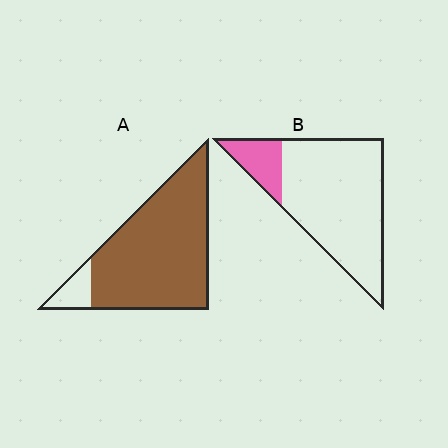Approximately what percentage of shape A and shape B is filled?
A is approximately 90% and B is approximately 15%.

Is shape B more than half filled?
No.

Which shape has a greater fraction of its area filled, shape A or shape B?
Shape A.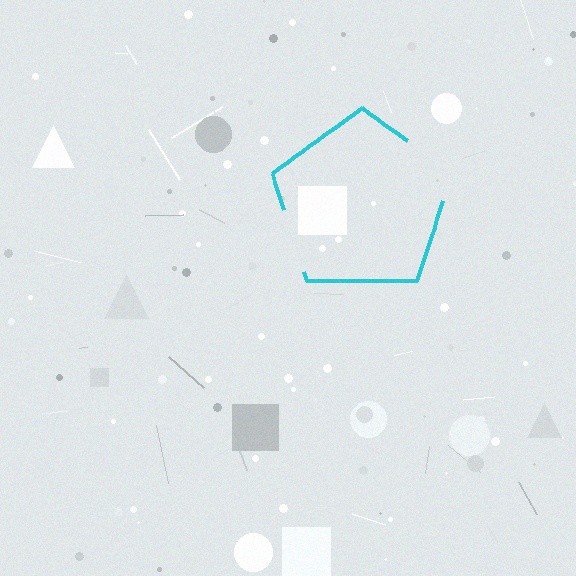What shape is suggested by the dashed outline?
The dashed outline suggests a pentagon.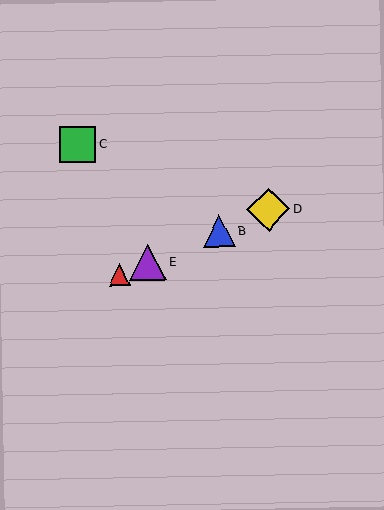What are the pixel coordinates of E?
Object E is at (148, 263).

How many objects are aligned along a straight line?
4 objects (A, B, D, E) are aligned along a straight line.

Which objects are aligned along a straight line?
Objects A, B, D, E are aligned along a straight line.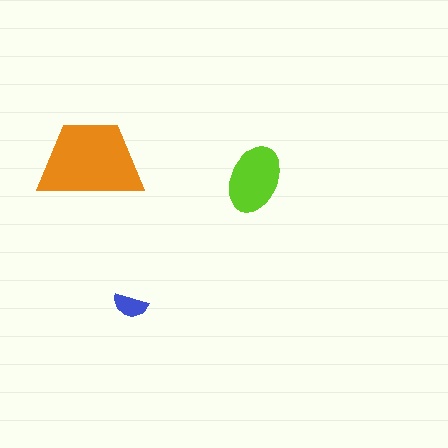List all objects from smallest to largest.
The blue semicircle, the lime ellipse, the orange trapezoid.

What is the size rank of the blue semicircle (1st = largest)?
3rd.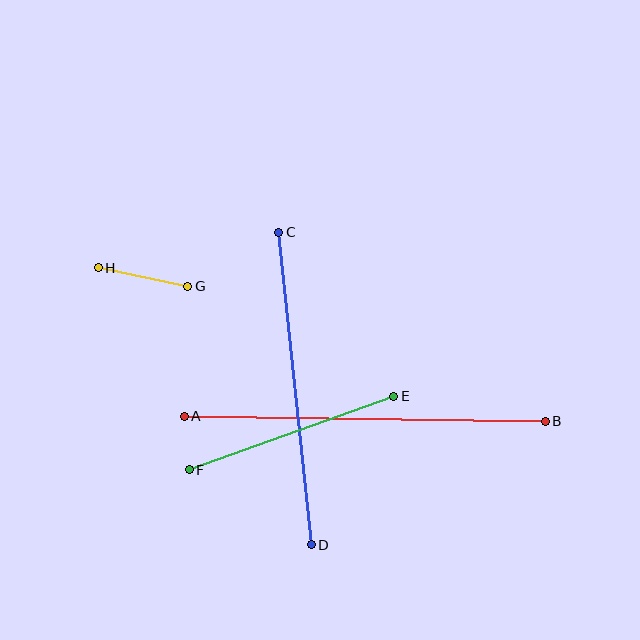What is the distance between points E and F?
The distance is approximately 217 pixels.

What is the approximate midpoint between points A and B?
The midpoint is at approximately (365, 419) pixels.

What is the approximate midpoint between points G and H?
The midpoint is at approximately (143, 277) pixels.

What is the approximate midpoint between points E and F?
The midpoint is at approximately (292, 433) pixels.